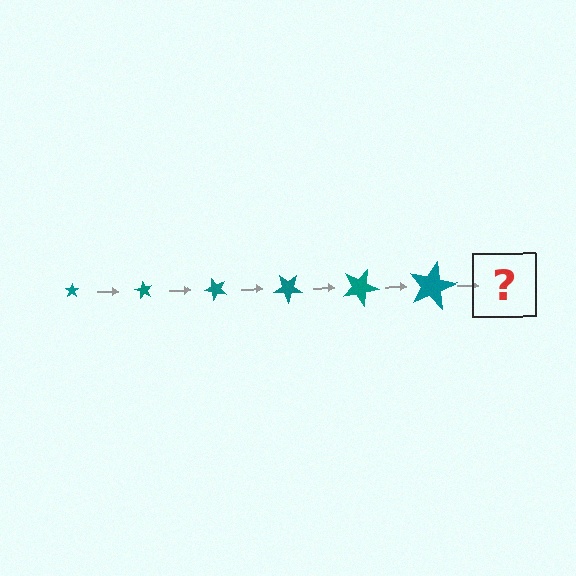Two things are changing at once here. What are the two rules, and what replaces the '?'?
The two rules are that the star grows larger each step and it rotates 60 degrees each step. The '?' should be a star, larger than the previous one and rotated 360 degrees from the start.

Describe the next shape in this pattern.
It should be a star, larger than the previous one and rotated 360 degrees from the start.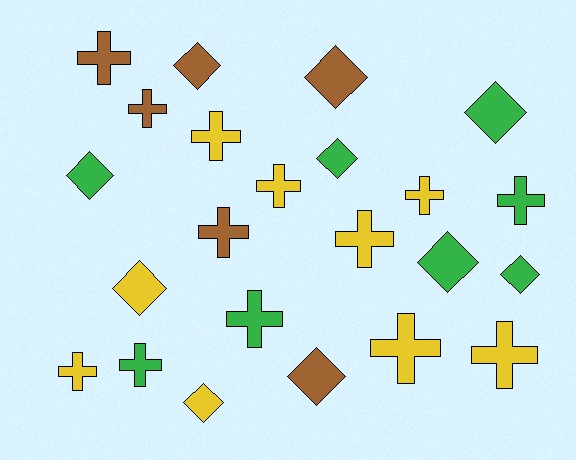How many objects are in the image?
There are 23 objects.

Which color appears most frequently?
Yellow, with 9 objects.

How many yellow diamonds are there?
There are 2 yellow diamonds.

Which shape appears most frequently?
Cross, with 13 objects.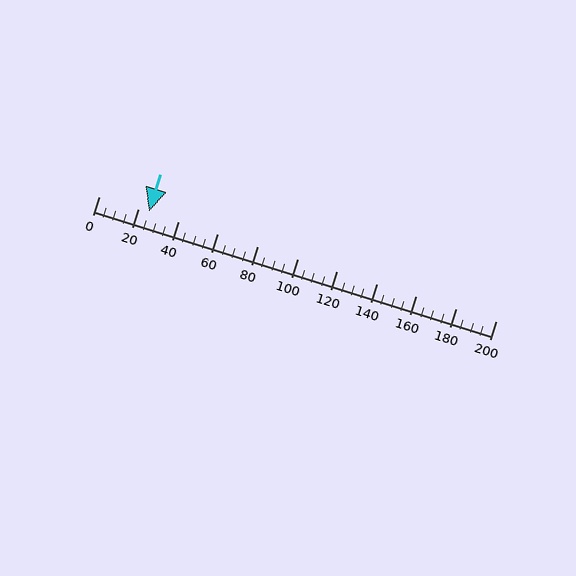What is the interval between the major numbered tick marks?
The major tick marks are spaced 20 units apart.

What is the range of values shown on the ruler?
The ruler shows values from 0 to 200.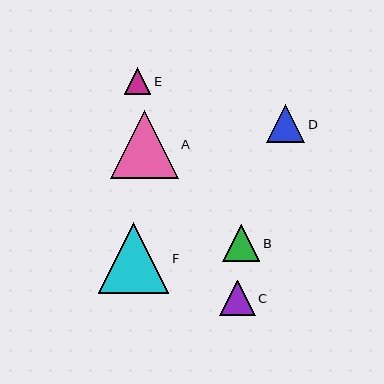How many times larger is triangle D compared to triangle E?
Triangle D is approximately 1.4 times the size of triangle E.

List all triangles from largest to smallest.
From largest to smallest: F, A, D, B, C, E.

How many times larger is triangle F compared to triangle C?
Triangle F is approximately 2.0 times the size of triangle C.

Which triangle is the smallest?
Triangle E is the smallest with a size of approximately 26 pixels.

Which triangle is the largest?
Triangle F is the largest with a size of approximately 71 pixels.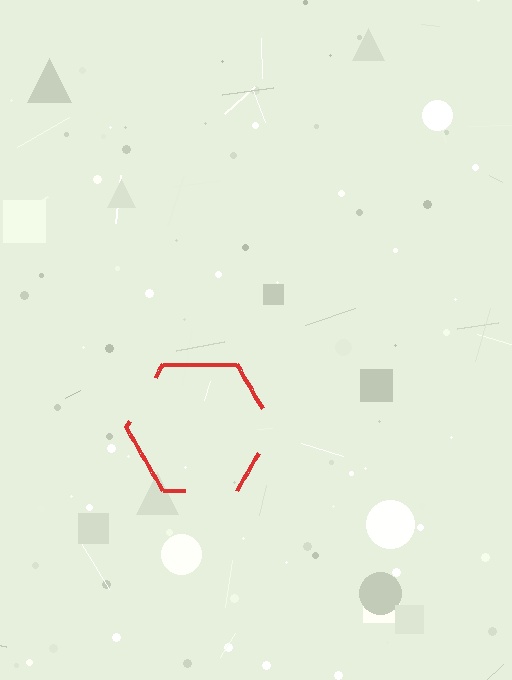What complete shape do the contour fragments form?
The contour fragments form a hexagon.